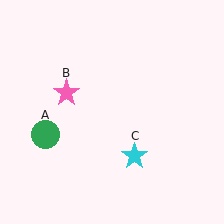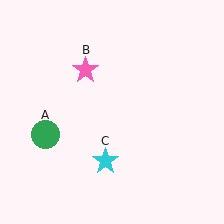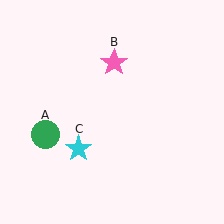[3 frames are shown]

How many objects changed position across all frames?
2 objects changed position: pink star (object B), cyan star (object C).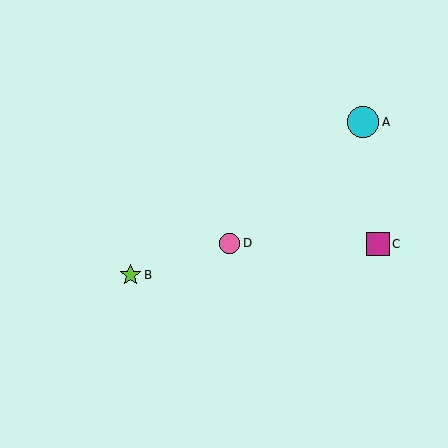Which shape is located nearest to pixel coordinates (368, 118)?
The cyan circle (labeled A) at (363, 122) is nearest to that location.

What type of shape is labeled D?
Shape D is a pink circle.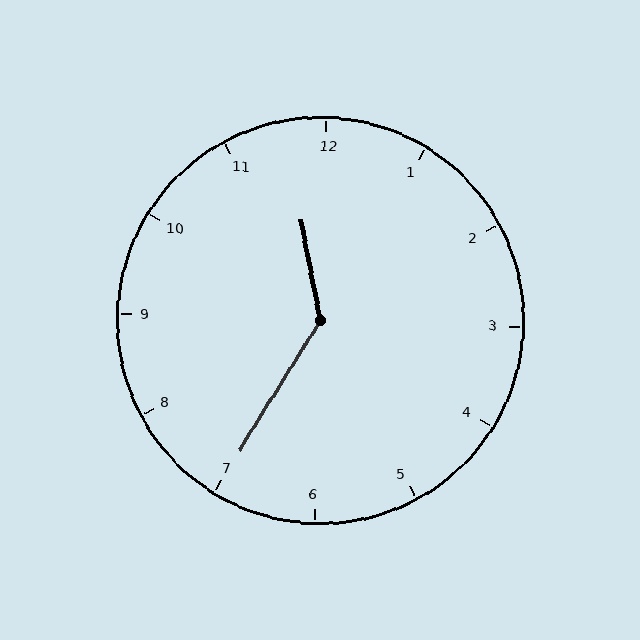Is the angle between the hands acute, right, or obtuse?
It is obtuse.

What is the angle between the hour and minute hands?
Approximately 138 degrees.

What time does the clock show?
11:35.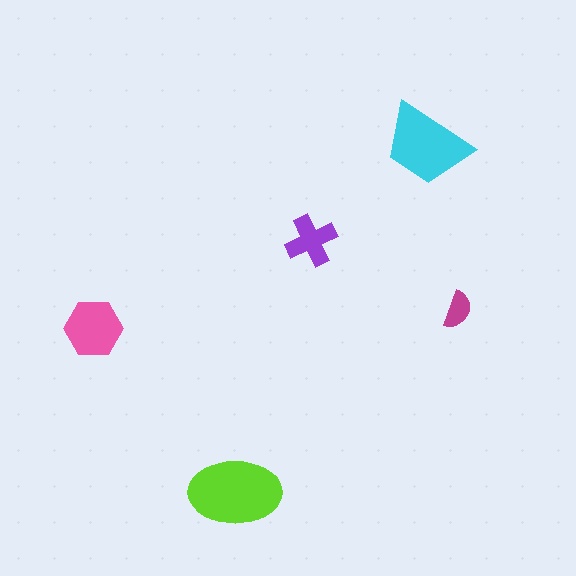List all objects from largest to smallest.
The lime ellipse, the cyan trapezoid, the pink hexagon, the purple cross, the magenta semicircle.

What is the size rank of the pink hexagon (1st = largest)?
3rd.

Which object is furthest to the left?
The pink hexagon is leftmost.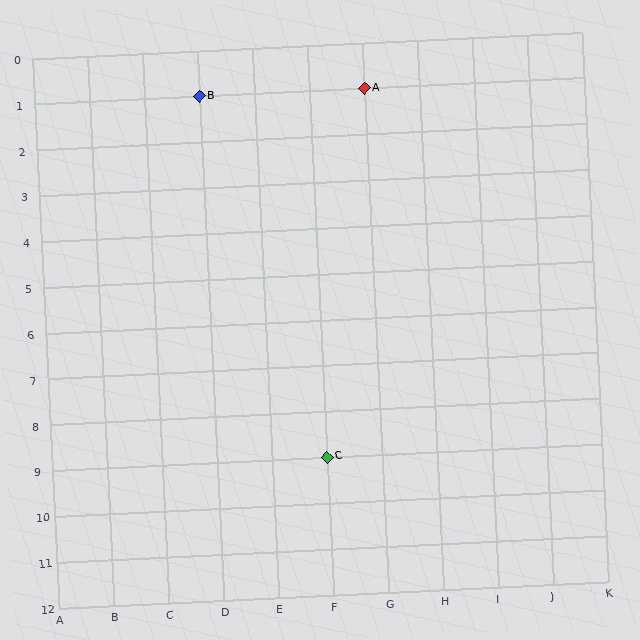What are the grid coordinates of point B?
Point B is at grid coordinates (D, 1).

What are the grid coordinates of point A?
Point A is at grid coordinates (G, 1).